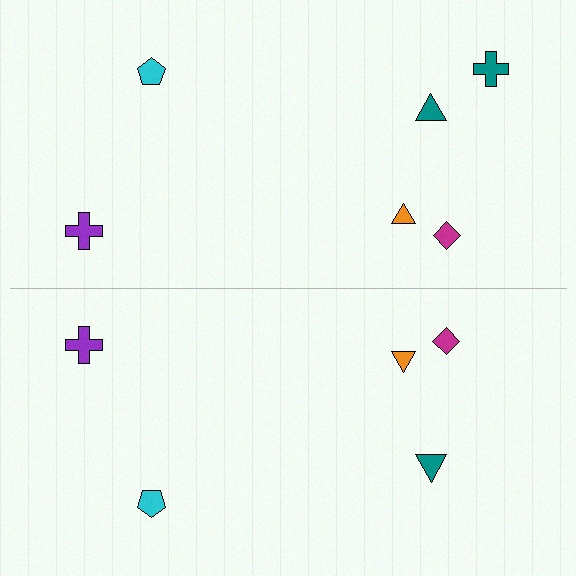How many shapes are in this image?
There are 11 shapes in this image.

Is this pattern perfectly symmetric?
No, the pattern is not perfectly symmetric. A teal cross is missing from the bottom side.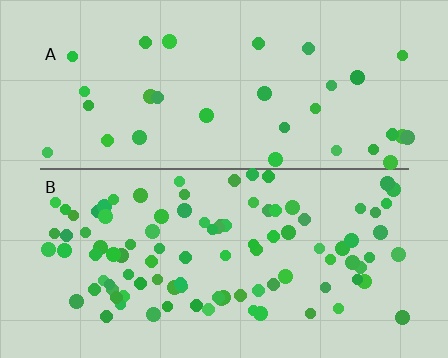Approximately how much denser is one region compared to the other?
Approximately 3.0× — region B over region A.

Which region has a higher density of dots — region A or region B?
B (the bottom).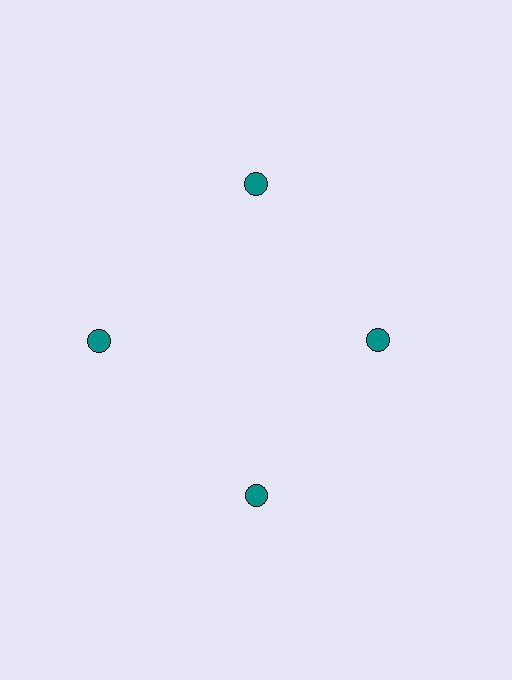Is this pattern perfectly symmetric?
No. The 4 teal circles are arranged in a ring, but one element near the 3 o'clock position is pulled inward toward the center, breaking the 4-fold rotational symmetry.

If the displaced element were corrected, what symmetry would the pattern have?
It would have 4-fold rotational symmetry — the pattern would map onto itself every 90 degrees.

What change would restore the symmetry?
The symmetry would be restored by moving it outward, back onto the ring so that all 4 circles sit at equal angles and equal distance from the center.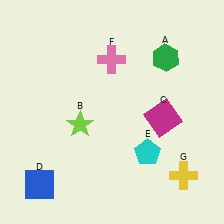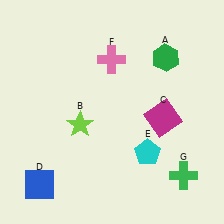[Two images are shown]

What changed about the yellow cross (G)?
In Image 1, G is yellow. In Image 2, it changed to green.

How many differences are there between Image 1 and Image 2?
There is 1 difference between the two images.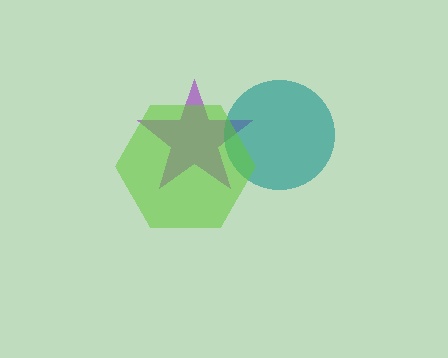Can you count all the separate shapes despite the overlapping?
Yes, there are 3 separate shapes.